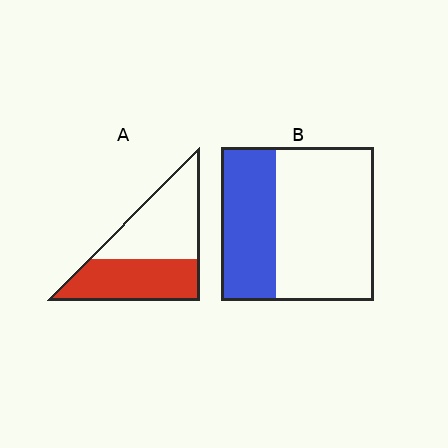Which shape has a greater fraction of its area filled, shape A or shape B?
Shape A.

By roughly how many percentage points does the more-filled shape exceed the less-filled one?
By roughly 10 percentage points (A over B).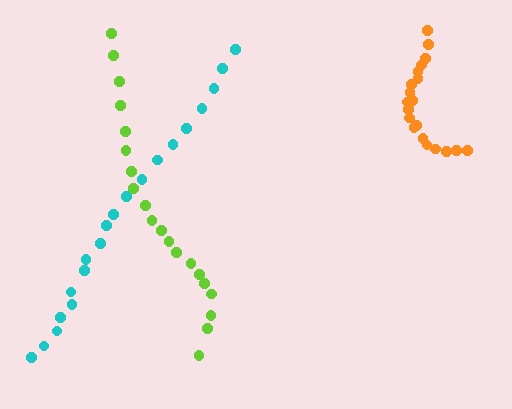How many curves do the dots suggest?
There are 3 distinct paths.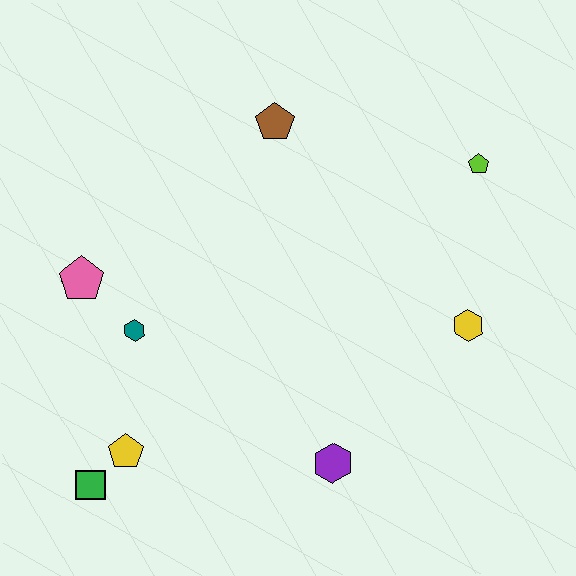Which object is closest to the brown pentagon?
The lime pentagon is closest to the brown pentagon.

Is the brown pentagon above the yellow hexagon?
Yes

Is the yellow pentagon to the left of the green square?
No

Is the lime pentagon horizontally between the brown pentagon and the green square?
No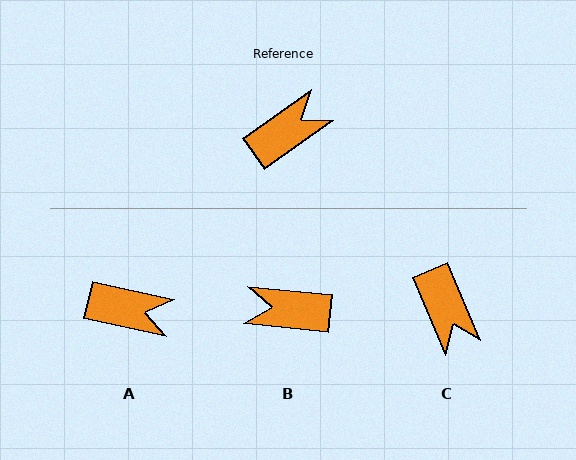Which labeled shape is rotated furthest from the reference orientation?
B, about 139 degrees away.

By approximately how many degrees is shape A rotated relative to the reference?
Approximately 48 degrees clockwise.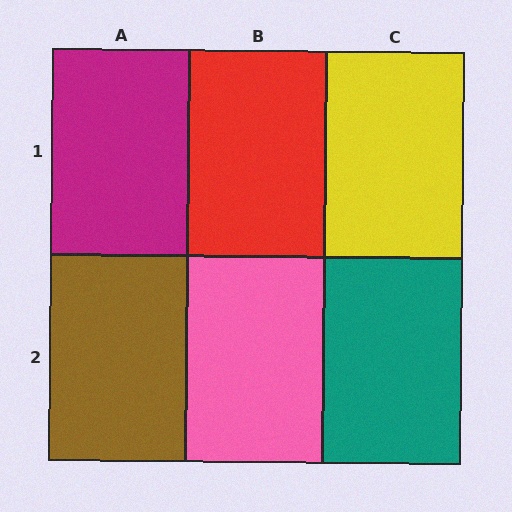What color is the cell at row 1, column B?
Red.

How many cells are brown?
1 cell is brown.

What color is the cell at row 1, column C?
Yellow.